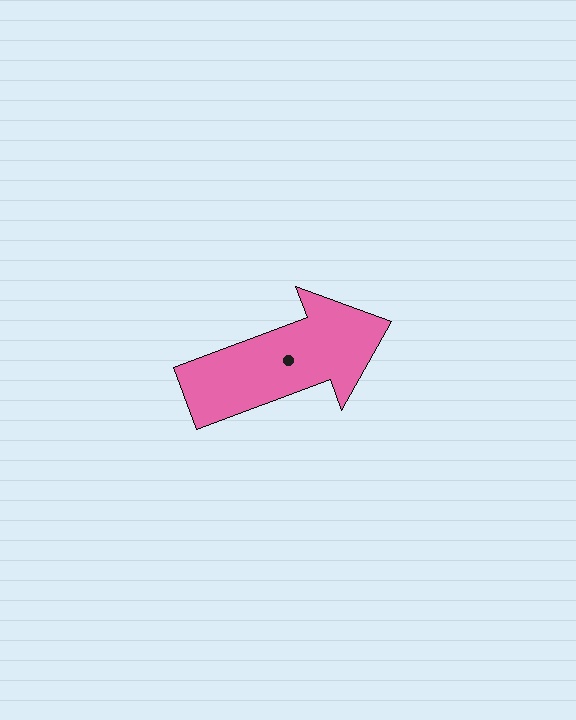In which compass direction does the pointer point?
East.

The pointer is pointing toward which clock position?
Roughly 2 o'clock.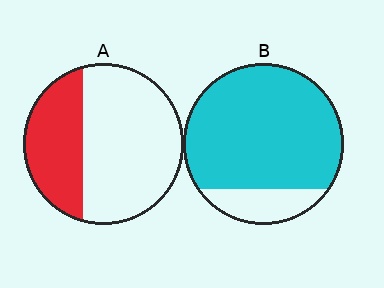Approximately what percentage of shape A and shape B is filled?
A is approximately 35% and B is approximately 85%.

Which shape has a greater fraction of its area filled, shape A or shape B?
Shape B.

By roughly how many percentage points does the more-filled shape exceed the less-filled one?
By roughly 50 percentage points (B over A).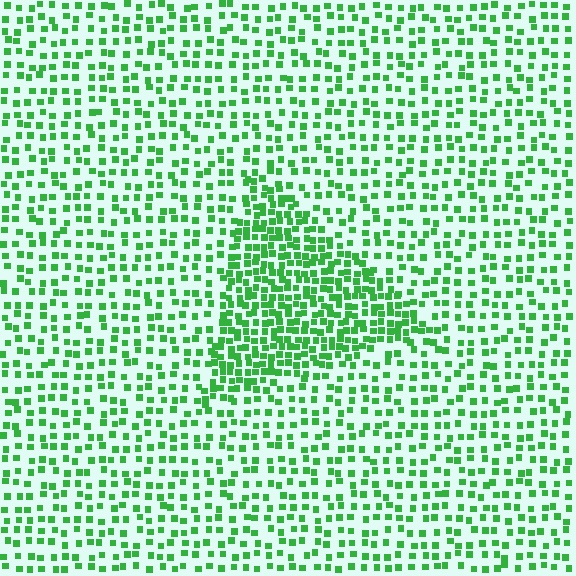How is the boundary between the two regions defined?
The boundary is defined by a change in element density (approximately 2.0x ratio). All elements are the same color, size, and shape.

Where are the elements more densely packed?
The elements are more densely packed inside the triangle boundary.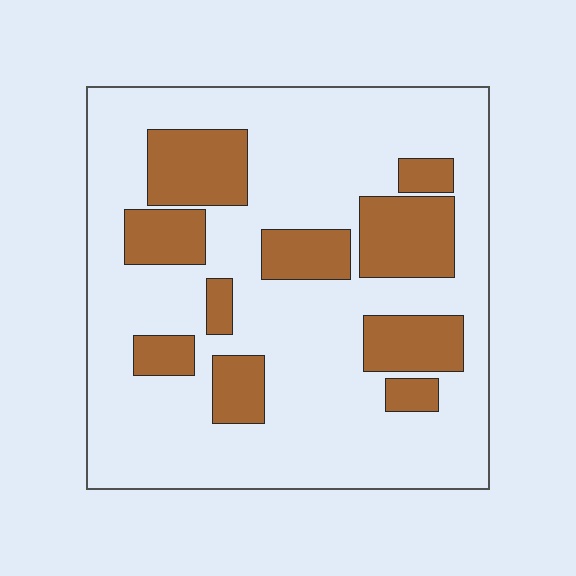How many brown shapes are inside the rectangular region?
10.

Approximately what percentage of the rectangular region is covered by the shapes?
Approximately 25%.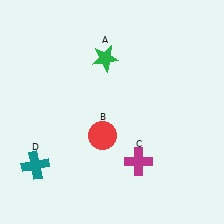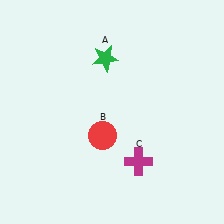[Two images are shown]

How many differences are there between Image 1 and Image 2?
There is 1 difference between the two images.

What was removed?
The teal cross (D) was removed in Image 2.